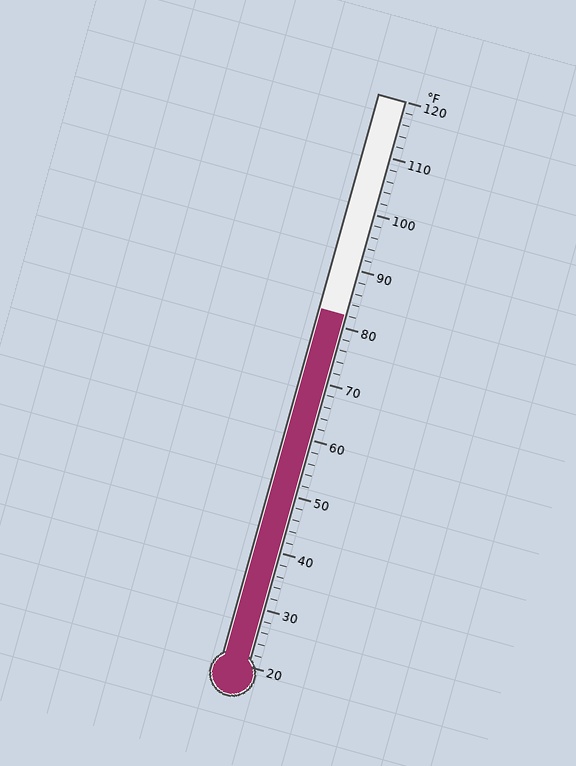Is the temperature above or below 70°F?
The temperature is above 70°F.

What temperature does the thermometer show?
The thermometer shows approximately 82°F.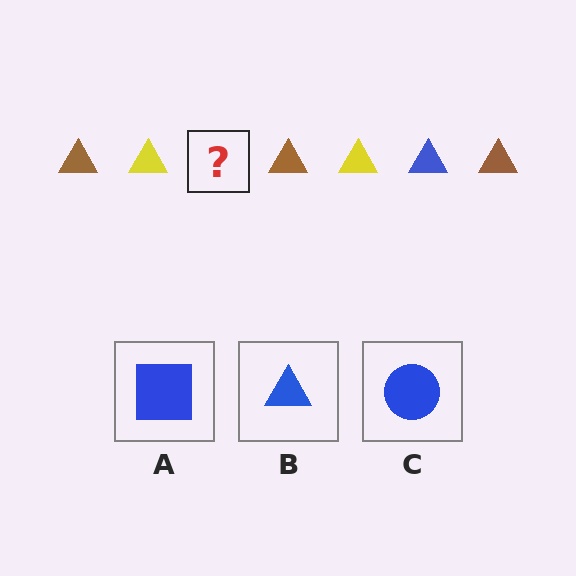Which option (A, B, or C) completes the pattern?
B.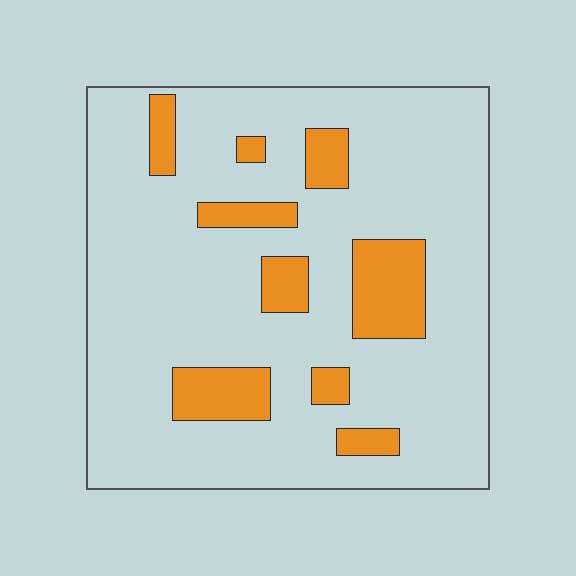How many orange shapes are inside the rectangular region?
9.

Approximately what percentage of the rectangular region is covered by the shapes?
Approximately 15%.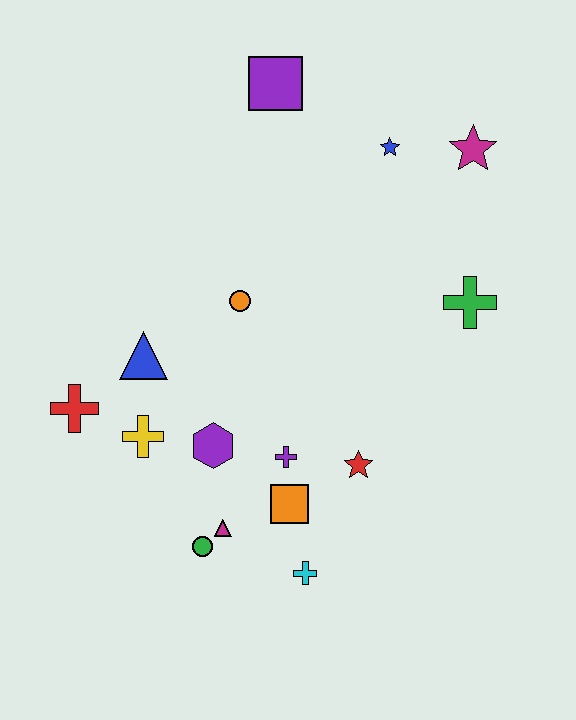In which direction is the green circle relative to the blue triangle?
The green circle is below the blue triangle.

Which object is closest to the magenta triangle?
The green circle is closest to the magenta triangle.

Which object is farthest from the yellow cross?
The magenta star is farthest from the yellow cross.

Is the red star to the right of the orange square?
Yes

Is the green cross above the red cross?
Yes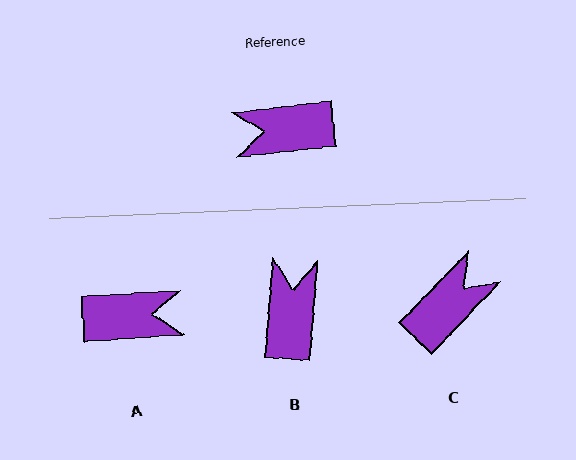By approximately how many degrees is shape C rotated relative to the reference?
Approximately 140 degrees clockwise.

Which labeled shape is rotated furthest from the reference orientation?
A, about 177 degrees away.